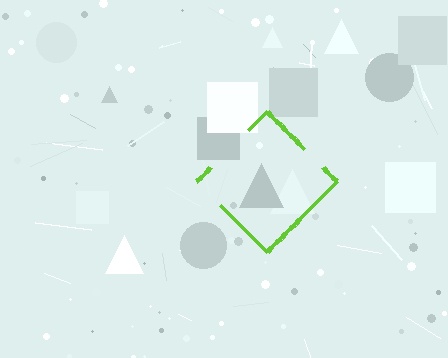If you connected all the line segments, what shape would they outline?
They would outline a diamond.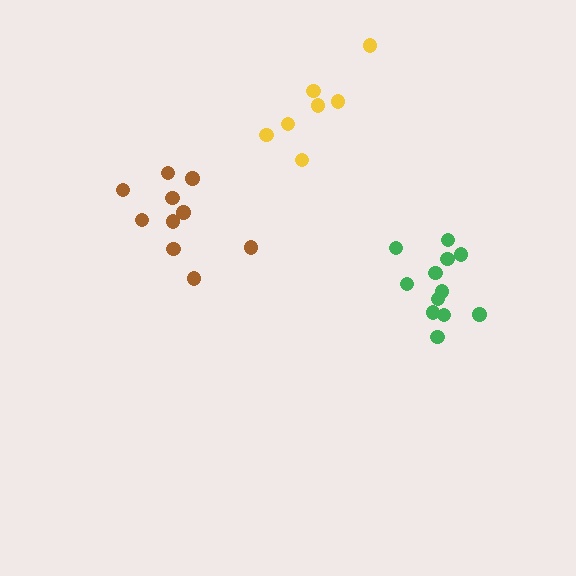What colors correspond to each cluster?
The clusters are colored: brown, green, yellow.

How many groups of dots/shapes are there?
There are 3 groups.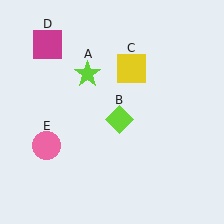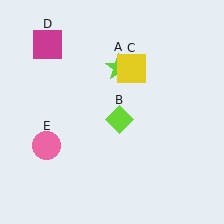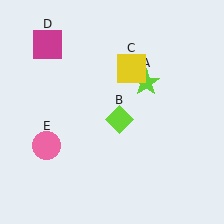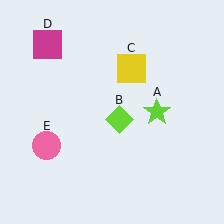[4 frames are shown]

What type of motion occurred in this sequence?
The lime star (object A) rotated clockwise around the center of the scene.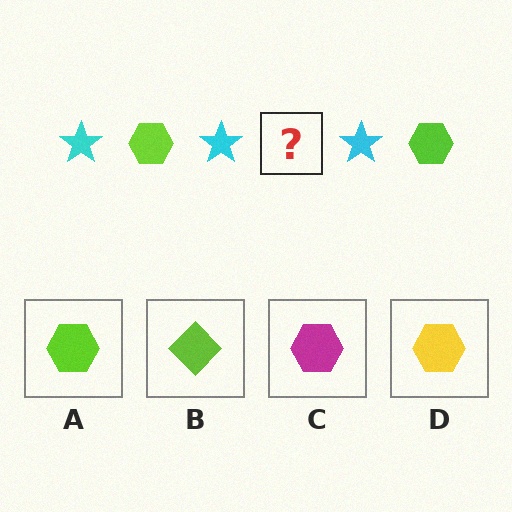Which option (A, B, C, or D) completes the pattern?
A.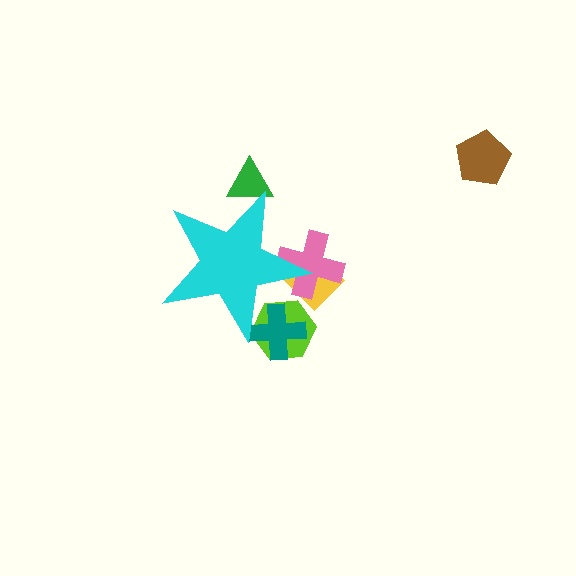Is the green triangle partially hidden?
Yes, the green triangle is partially hidden behind the cyan star.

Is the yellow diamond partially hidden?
Yes, the yellow diamond is partially hidden behind the cyan star.